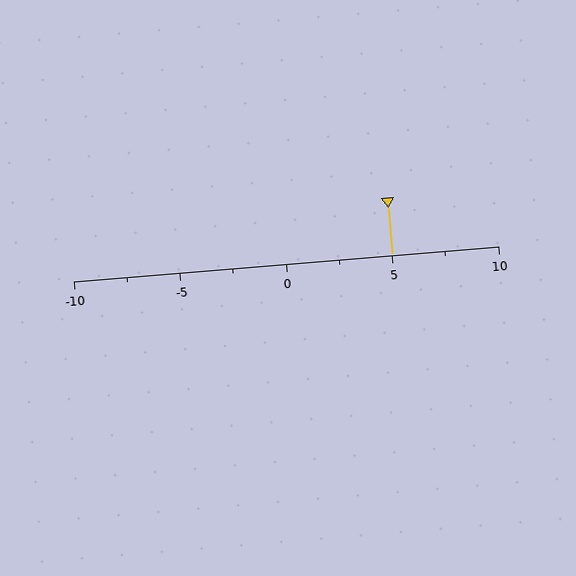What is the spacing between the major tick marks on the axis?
The major ticks are spaced 5 apart.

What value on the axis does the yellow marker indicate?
The marker indicates approximately 5.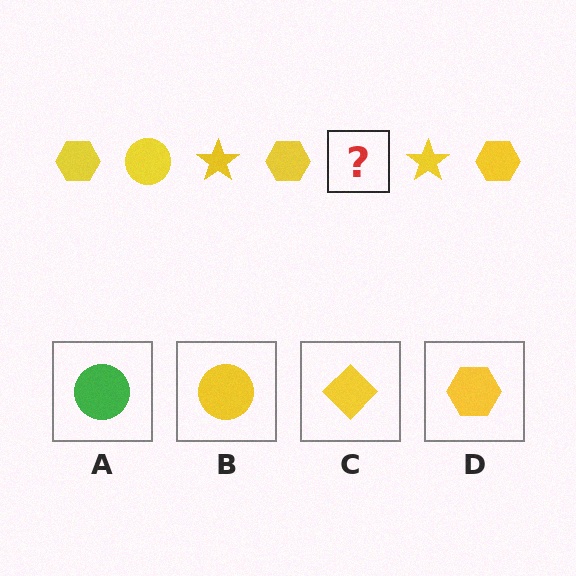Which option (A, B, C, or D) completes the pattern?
B.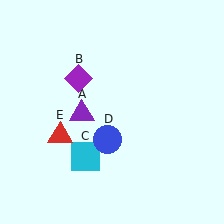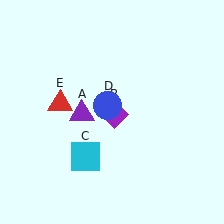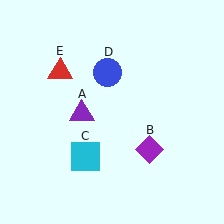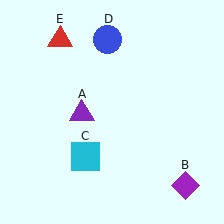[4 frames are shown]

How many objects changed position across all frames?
3 objects changed position: purple diamond (object B), blue circle (object D), red triangle (object E).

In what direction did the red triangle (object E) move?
The red triangle (object E) moved up.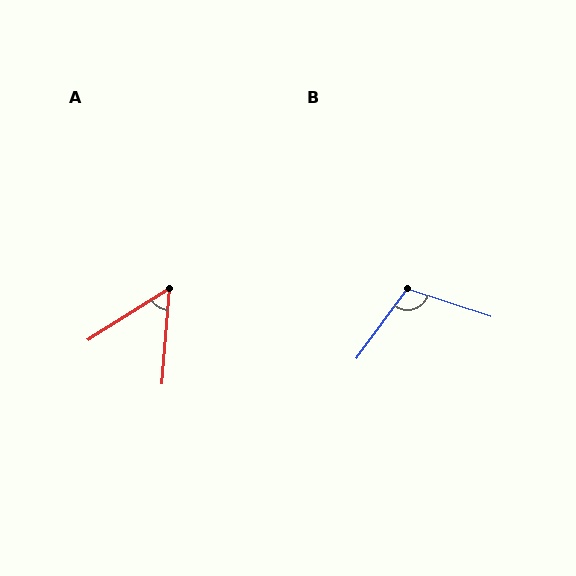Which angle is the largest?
B, at approximately 108 degrees.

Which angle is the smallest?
A, at approximately 53 degrees.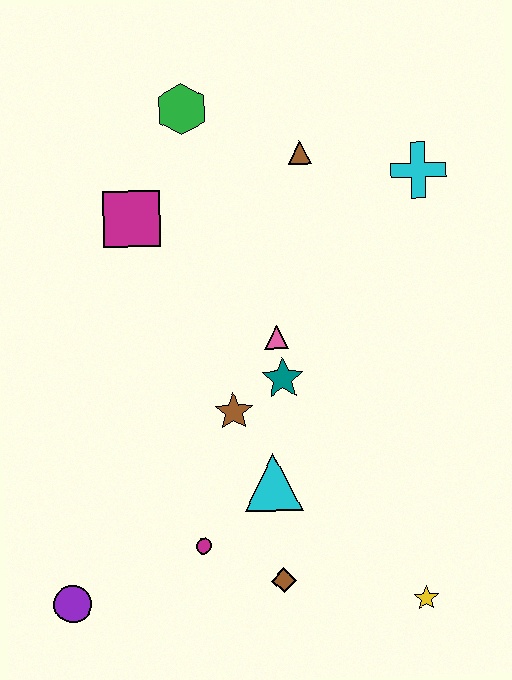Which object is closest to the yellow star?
The brown diamond is closest to the yellow star.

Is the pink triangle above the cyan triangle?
Yes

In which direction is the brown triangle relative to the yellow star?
The brown triangle is above the yellow star.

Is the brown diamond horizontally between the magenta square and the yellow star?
Yes